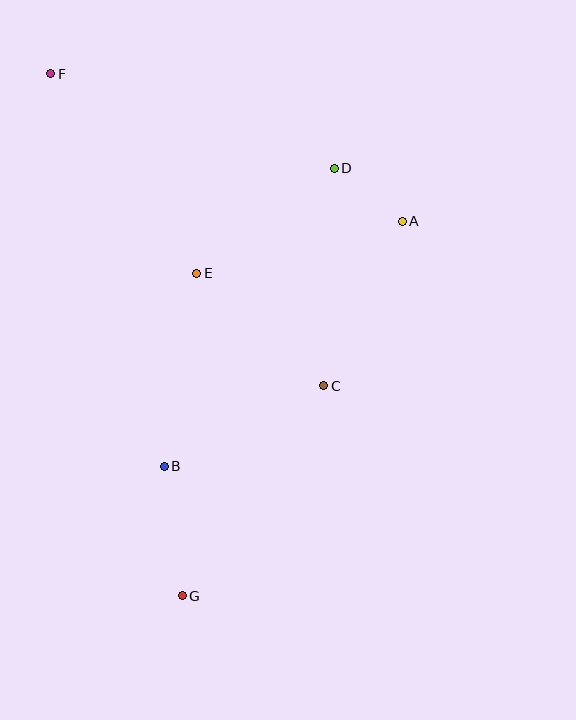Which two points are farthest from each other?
Points F and G are farthest from each other.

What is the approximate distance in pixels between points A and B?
The distance between A and B is approximately 342 pixels.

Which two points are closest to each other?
Points A and D are closest to each other.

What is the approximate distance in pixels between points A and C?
The distance between A and C is approximately 182 pixels.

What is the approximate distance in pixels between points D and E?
The distance between D and E is approximately 173 pixels.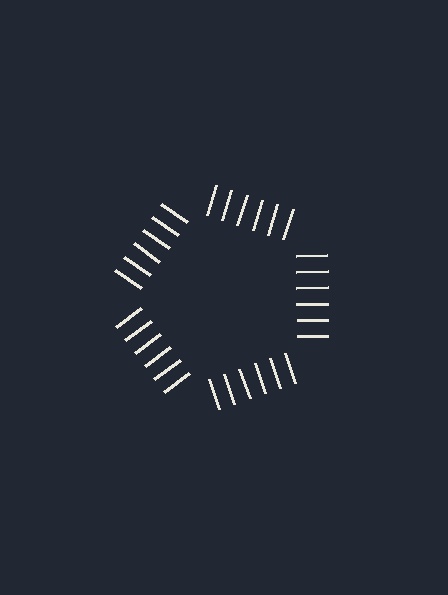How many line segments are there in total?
30 — 6 along each of the 5 edges.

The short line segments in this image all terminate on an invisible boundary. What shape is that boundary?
An illusory pentagon — the line segments terminate on its edges but no continuous stroke is drawn.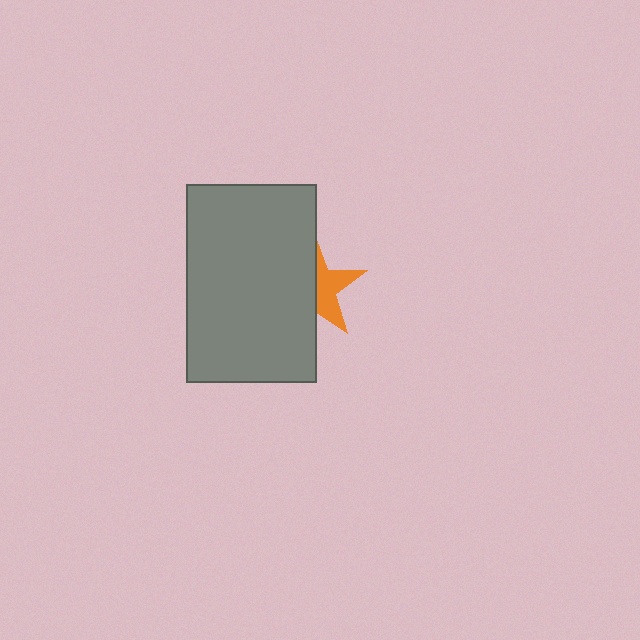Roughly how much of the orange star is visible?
A small part of it is visible (roughly 43%).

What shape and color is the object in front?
The object in front is a gray rectangle.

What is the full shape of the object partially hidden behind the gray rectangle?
The partially hidden object is an orange star.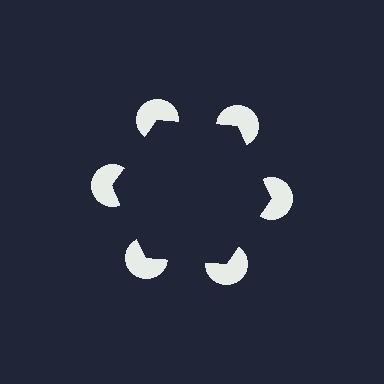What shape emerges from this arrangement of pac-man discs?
An illusory hexagon — its edges are inferred from the aligned wedge cuts in the pac-man discs, not physically drawn.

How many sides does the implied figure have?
6 sides.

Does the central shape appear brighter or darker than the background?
It typically appears slightly darker than the background, even though no actual brightness change is drawn.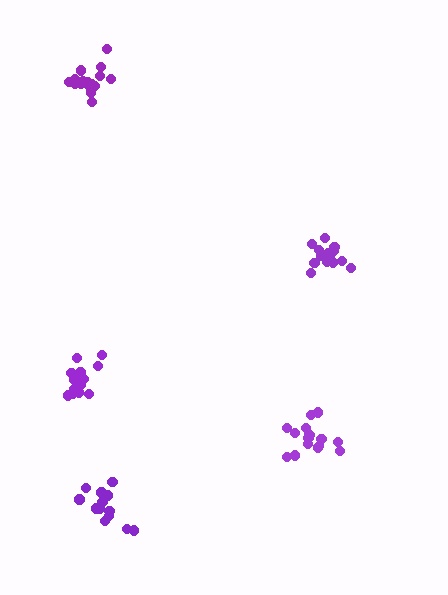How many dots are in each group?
Group 1: 16 dots, Group 2: 14 dots, Group 3: 14 dots, Group 4: 16 dots, Group 5: 13 dots (73 total).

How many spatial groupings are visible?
There are 5 spatial groupings.